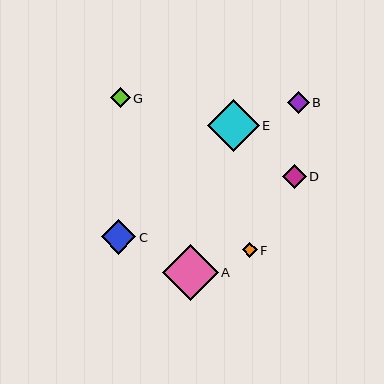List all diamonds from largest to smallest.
From largest to smallest: A, E, C, D, B, G, F.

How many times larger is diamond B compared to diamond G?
Diamond B is approximately 1.1 times the size of diamond G.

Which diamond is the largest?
Diamond A is the largest with a size of approximately 56 pixels.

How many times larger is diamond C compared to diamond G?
Diamond C is approximately 1.7 times the size of diamond G.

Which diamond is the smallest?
Diamond F is the smallest with a size of approximately 15 pixels.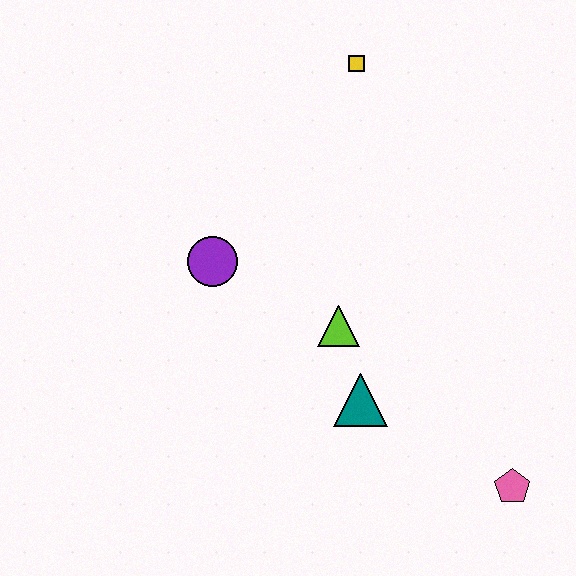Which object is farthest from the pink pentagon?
The yellow square is farthest from the pink pentagon.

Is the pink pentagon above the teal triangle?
No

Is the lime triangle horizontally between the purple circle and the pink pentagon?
Yes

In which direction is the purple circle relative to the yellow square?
The purple circle is below the yellow square.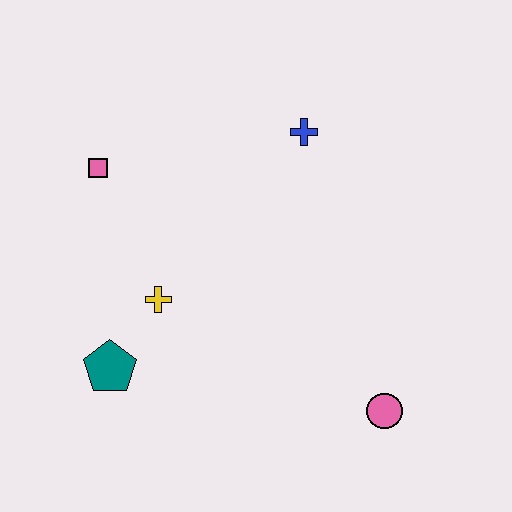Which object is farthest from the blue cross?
The teal pentagon is farthest from the blue cross.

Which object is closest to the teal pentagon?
The yellow cross is closest to the teal pentagon.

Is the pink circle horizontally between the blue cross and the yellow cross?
No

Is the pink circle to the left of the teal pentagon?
No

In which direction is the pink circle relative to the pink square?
The pink circle is to the right of the pink square.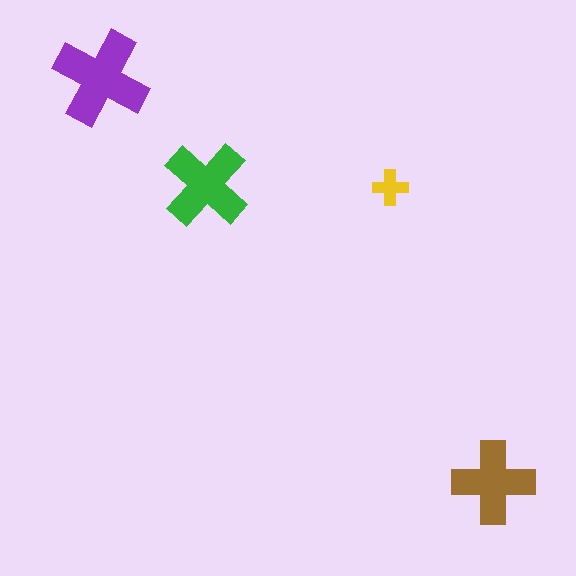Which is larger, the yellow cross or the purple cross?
The purple one.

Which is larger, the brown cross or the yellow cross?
The brown one.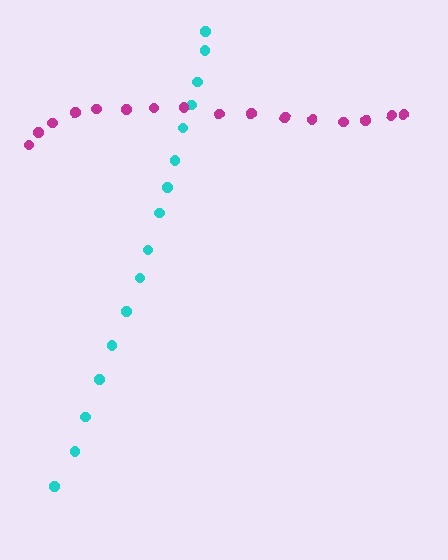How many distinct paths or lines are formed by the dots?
There are 2 distinct paths.